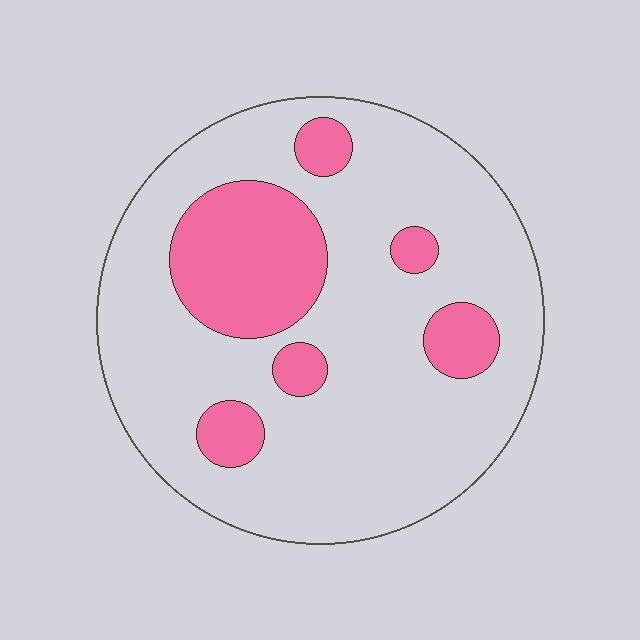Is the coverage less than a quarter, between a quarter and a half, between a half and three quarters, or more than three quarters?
Less than a quarter.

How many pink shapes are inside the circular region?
6.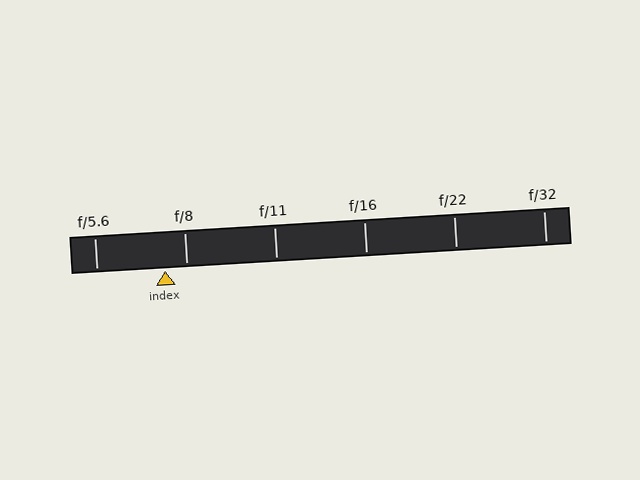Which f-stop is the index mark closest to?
The index mark is closest to f/8.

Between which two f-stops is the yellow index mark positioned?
The index mark is between f/5.6 and f/8.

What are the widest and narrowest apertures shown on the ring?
The widest aperture shown is f/5.6 and the narrowest is f/32.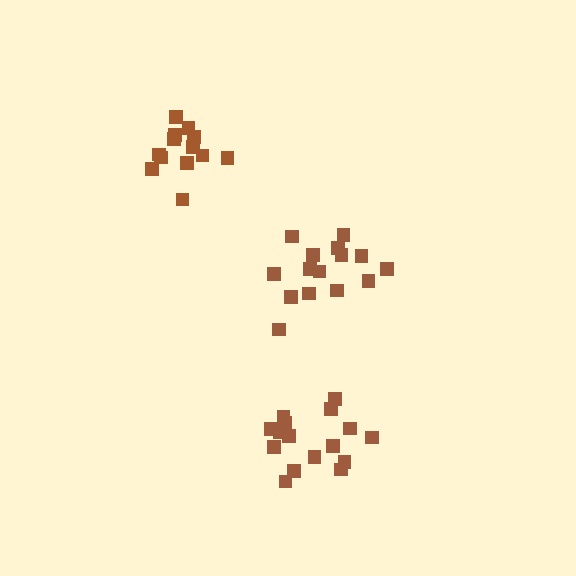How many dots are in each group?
Group 1: 13 dots, Group 2: 16 dots, Group 3: 15 dots (44 total).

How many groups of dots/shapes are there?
There are 3 groups.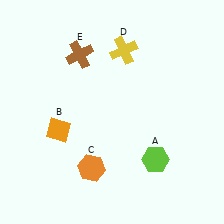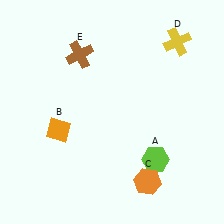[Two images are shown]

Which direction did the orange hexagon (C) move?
The orange hexagon (C) moved right.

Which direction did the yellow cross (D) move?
The yellow cross (D) moved right.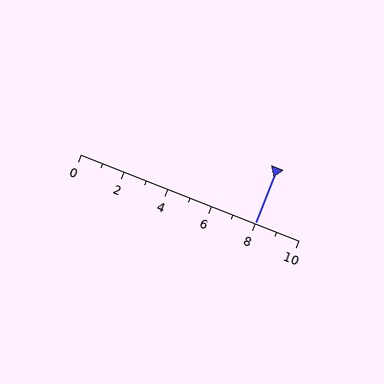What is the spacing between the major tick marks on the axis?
The major ticks are spaced 2 apart.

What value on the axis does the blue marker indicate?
The marker indicates approximately 8.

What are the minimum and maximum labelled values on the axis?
The axis runs from 0 to 10.